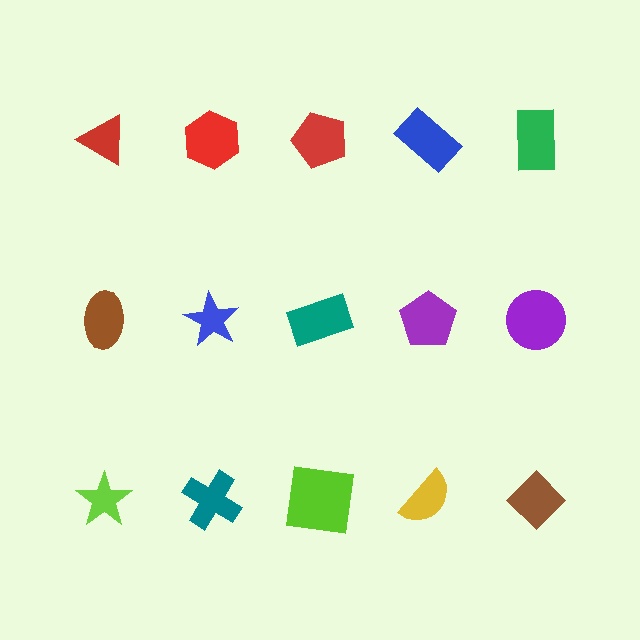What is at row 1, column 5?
A green rectangle.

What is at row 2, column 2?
A blue star.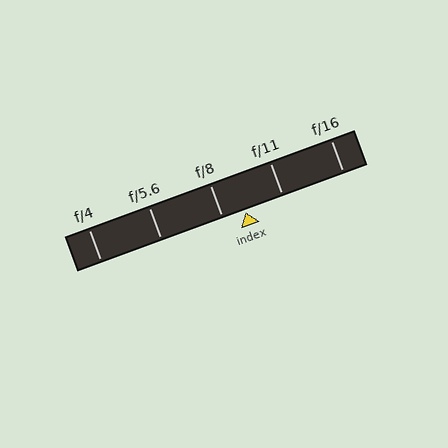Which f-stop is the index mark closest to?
The index mark is closest to f/8.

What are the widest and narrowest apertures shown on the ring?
The widest aperture shown is f/4 and the narrowest is f/16.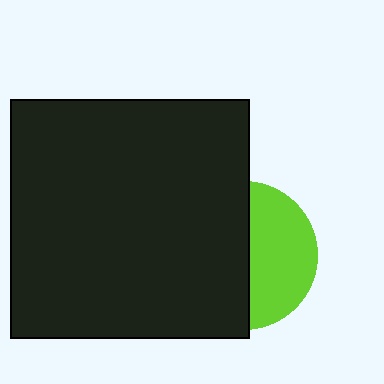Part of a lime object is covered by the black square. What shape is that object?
It is a circle.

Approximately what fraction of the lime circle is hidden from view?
Roughly 55% of the lime circle is hidden behind the black square.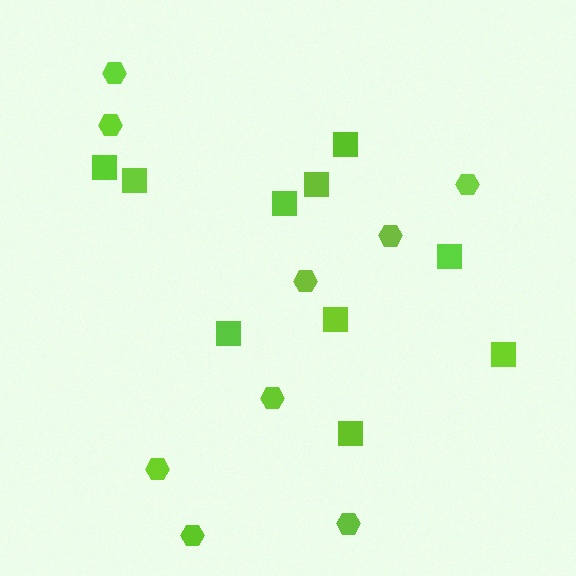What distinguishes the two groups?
There are 2 groups: one group of squares (10) and one group of hexagons (9).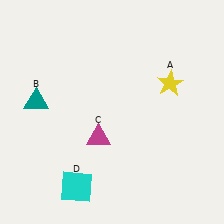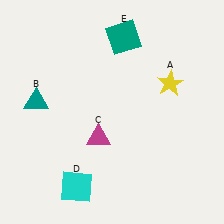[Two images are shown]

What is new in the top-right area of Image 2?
A teal square (E) was added in the top-right area of Image 2.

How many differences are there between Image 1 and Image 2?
There is 1 difference between the two images.